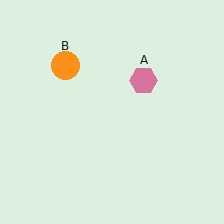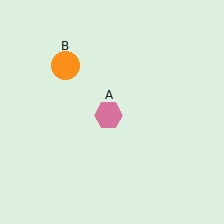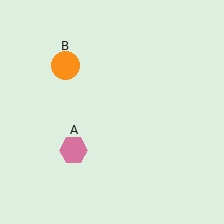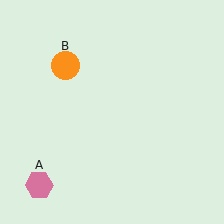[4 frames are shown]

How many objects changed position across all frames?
1 object changed position: pink hexagon (object A).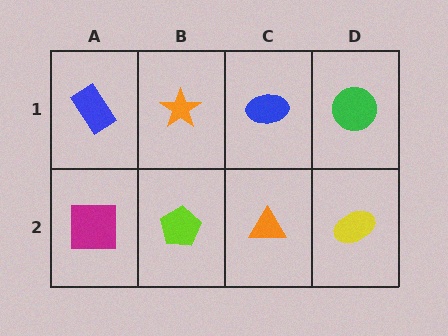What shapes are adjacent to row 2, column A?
A blue rectangle (row 1, column A), a lime pentagon (row 2, column B).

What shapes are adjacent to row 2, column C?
A blue ellipse (row 1, column C), a lime pentagon (row 2, column B), a yellow ellipse (row 2, column D).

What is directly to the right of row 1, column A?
An orange star.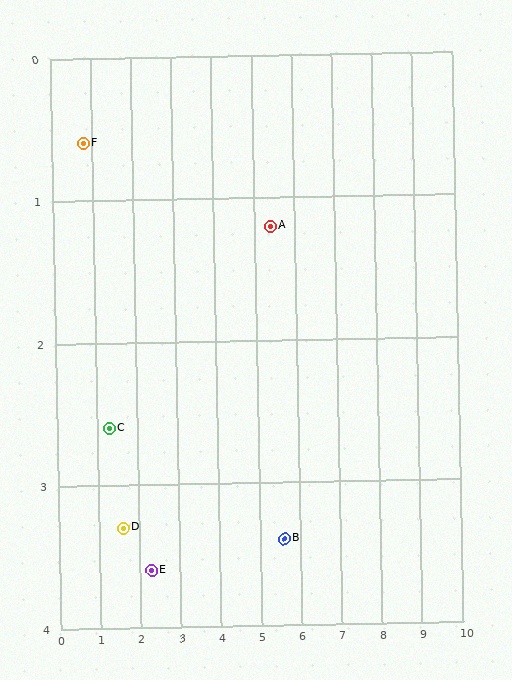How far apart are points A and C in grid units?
Points A and C are about 4.3 grid units apart.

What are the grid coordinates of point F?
Point F is at approximately (0.8, 0.6).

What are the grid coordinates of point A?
Point A is at approximately (5.4, 1.2).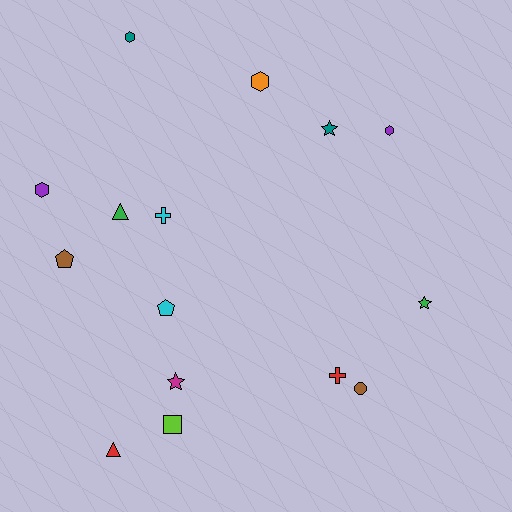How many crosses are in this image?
There are 2 crosses.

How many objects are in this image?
There are 15 objects.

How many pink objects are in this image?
There are no pink objects.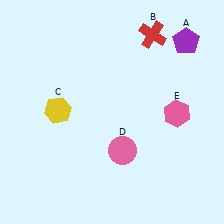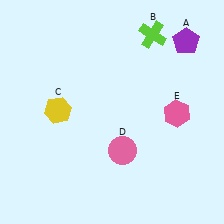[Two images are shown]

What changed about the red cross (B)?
In Image 1, B is red. In Image 2, it changed to lime.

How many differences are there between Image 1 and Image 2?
There is 1 difference between the two images.